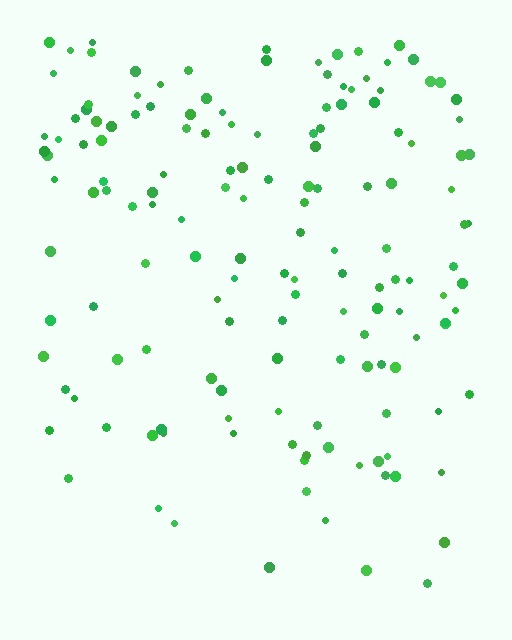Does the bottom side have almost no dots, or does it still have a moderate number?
Still a moderate number, just noticeably fewer than the top.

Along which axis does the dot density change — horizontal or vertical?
Vertical.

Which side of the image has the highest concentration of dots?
The top.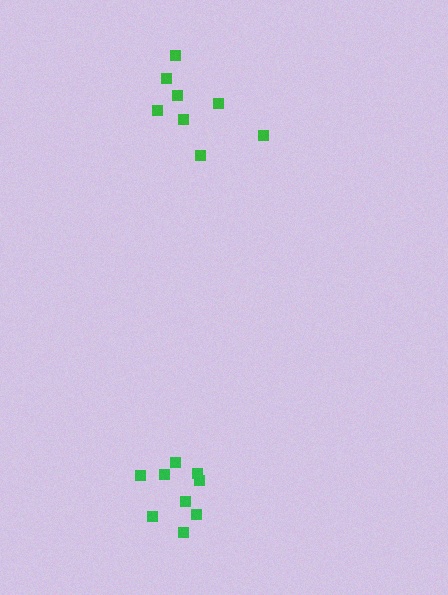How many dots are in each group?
Group 1: 9 dots, Group 2: 8 dots (17 total).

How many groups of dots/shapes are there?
There are 2 groups.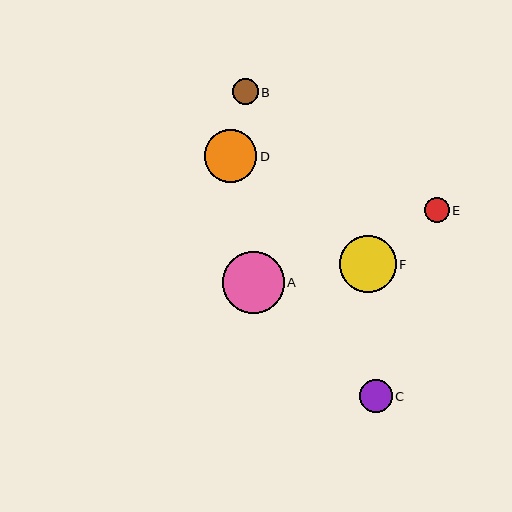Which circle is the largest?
Circle A is the largest with a size of approximately 62 pixels.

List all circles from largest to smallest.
From largest to smallest: A, F, D, C, B, E.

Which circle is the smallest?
Circle E is the smallest with a size of approximately 25 pixels.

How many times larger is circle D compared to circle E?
Circle D is approximately 2.1 times the size of circle E.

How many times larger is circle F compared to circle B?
Circle F is approximately 2.2 times the size of circle B.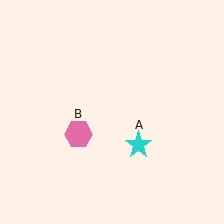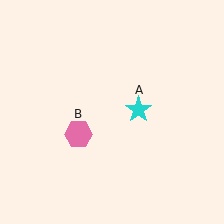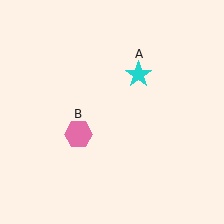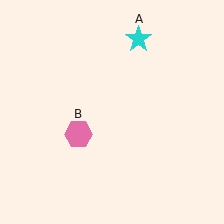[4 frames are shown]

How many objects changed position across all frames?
1 object changed position: cyan star (object A).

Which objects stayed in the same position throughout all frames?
Pink hexagon (object B) remained stationary.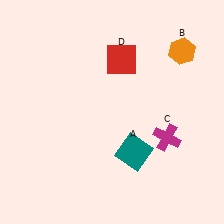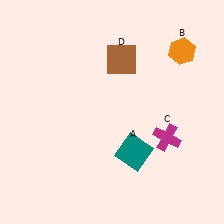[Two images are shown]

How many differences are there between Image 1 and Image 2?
There is 1 difference between the two images.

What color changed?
The square (D) changed from red in Image 1 to brown in Image 2.